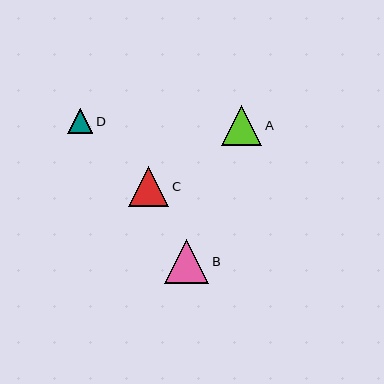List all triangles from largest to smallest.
From largest to smallest: B, C, A, D.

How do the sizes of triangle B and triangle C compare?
Triangle B and triangle C are approximately the same size.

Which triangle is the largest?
Triangle B is the largest with a size of approximately 44 pixels.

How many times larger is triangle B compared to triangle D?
Triangle B is approximately 1.7 times the size of triangle D.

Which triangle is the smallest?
Triangle D is the smallest with a size of approximately 25 pixels.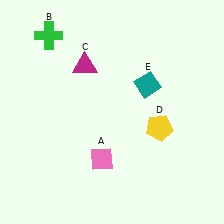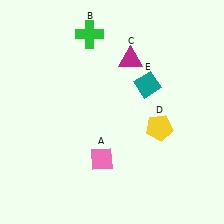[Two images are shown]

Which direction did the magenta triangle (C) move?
The magenta triangle (C) moved right.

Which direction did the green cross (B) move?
The green cross (B) moved right.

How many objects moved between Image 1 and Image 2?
2 objects moved between the two images.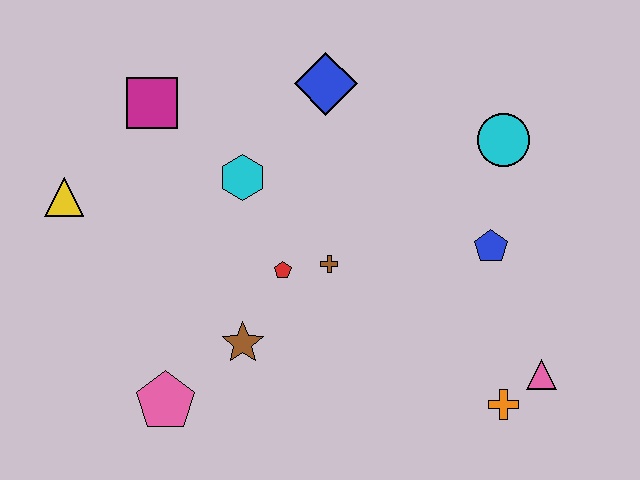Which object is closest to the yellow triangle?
The magenta square is closest to the yellow triangle.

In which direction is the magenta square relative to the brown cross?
The magenta square is to the left of the brown cross.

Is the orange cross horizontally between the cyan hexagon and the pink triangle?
Yes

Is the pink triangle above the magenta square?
No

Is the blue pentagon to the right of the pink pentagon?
Yes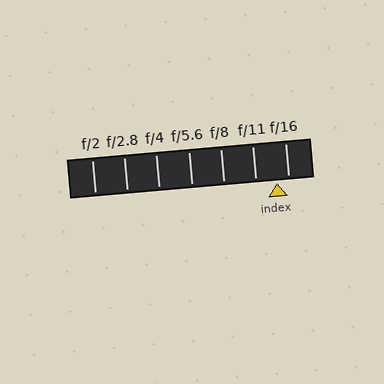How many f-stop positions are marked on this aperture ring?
There are 7 f-stop positions marked.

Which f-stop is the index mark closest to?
The index mark is closest to f/16.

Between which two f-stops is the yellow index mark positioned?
The index mark is between f/11 and f/16.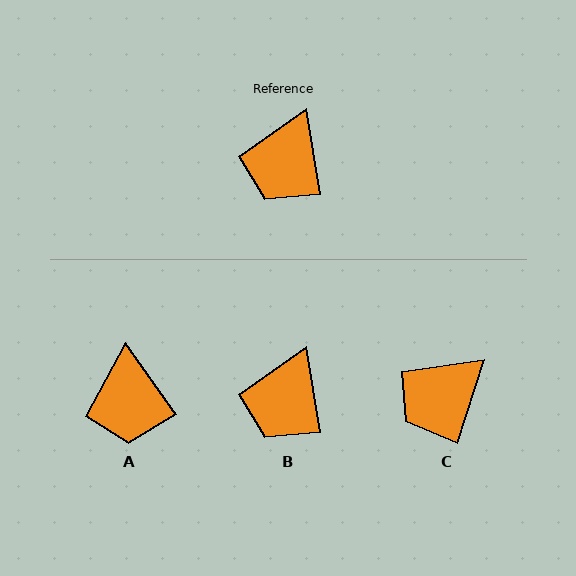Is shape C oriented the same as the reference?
No, it is off by about 27 degrees.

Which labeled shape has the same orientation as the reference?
B.